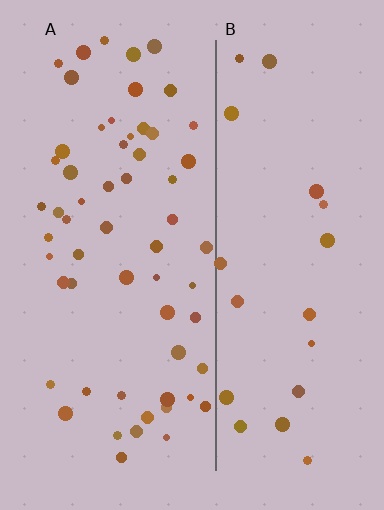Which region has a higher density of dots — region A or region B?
A (the left).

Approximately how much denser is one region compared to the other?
Approximately 2.7× — region A over region B.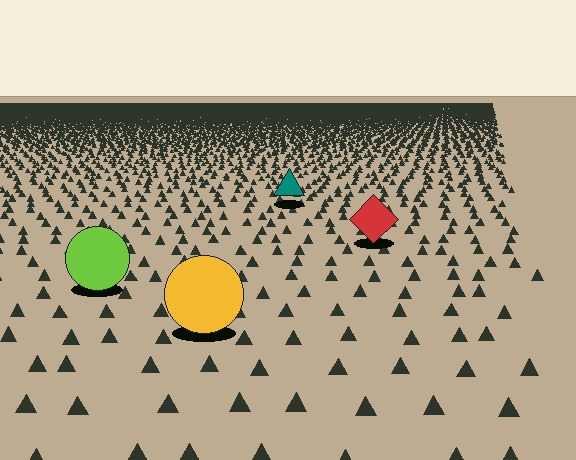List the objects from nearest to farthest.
From nearest to farthest: the yellow circle, the lime circle, the red diamond, the teal triangle.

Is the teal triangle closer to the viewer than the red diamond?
No. The red diamond is closer — you can tell from the texture gradient: the ground texture is coarser near it.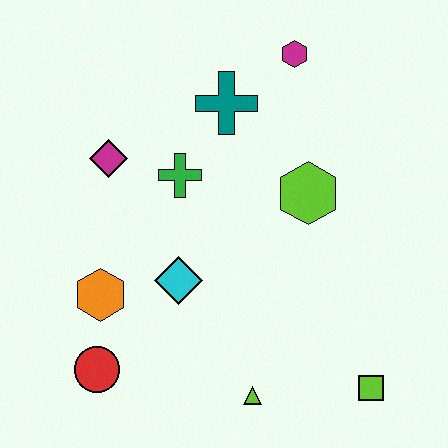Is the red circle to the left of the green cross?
Yes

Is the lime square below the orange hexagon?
Yes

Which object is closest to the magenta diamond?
The green cross is closest to the magenta diamond.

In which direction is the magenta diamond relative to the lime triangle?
The magenta diamond is above the lime triangle.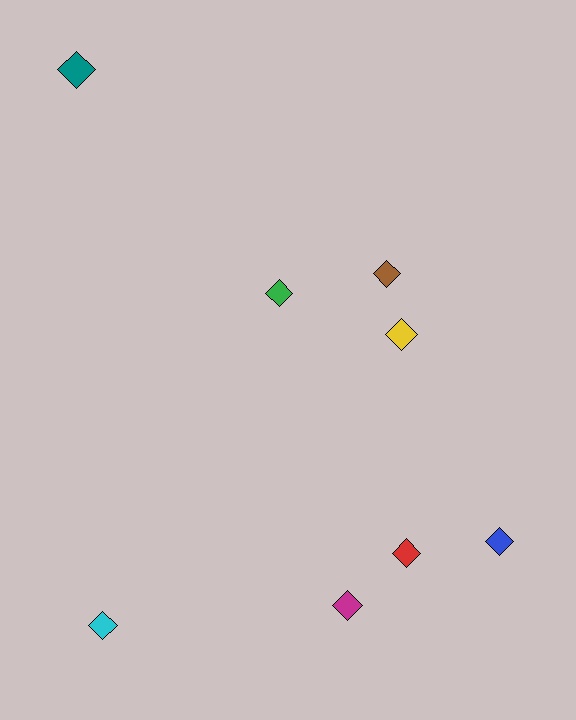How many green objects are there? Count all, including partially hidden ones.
There is 1 green object.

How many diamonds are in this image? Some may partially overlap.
There are 8 diamonds.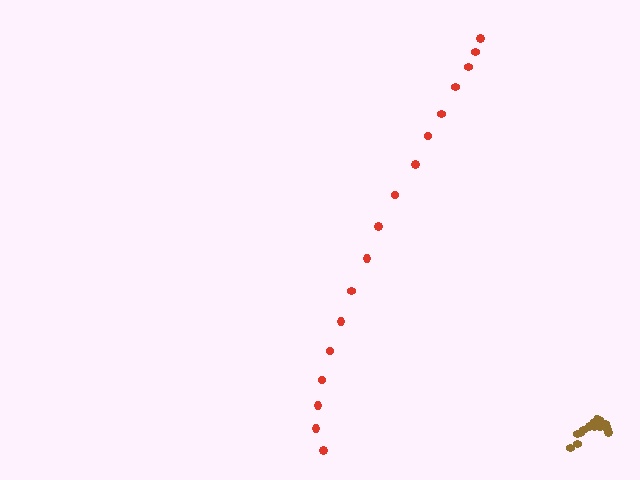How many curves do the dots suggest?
There are 2 distinct paths.